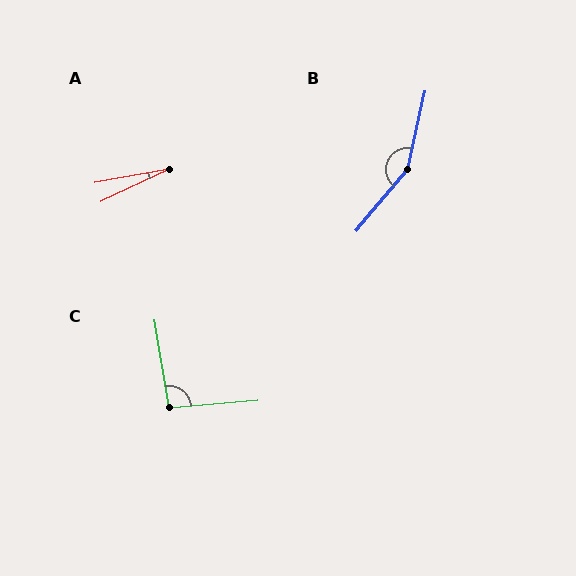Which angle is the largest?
B, at approximately 153 degrees.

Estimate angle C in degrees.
Approximately 94 degrees.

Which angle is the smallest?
A, at approximately 15 degrees.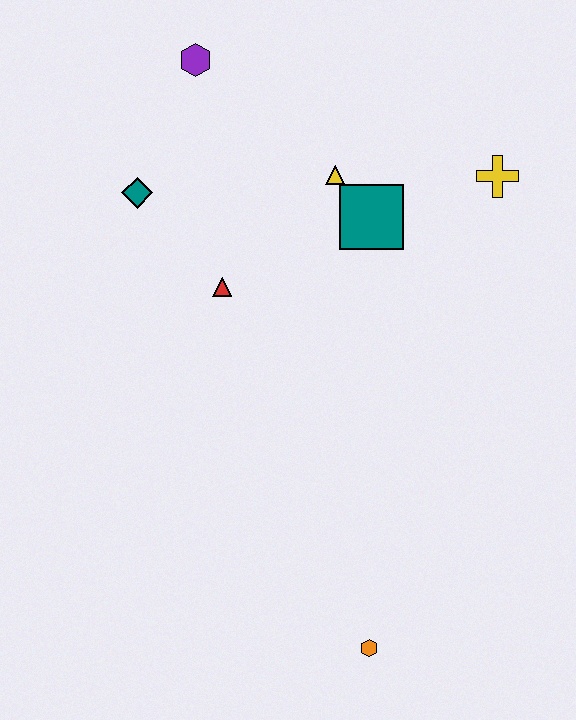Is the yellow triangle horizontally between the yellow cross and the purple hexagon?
Yes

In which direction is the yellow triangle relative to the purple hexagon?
The yellow triangle is to the right of the purple hexagon.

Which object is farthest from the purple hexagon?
The orange hexagon is farthest from the purple hexagon.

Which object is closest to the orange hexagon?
The red triangle is closest to the orange hexagon.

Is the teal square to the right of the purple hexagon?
Yes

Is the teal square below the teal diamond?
Yes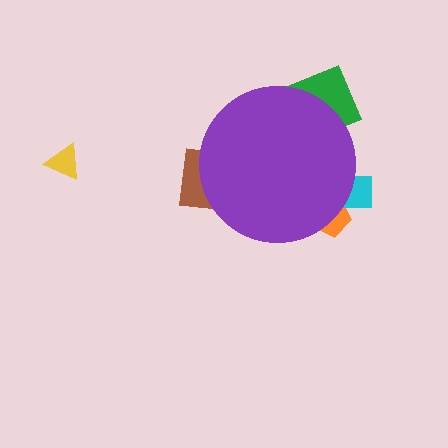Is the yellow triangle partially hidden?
No, the yellow triangle is fully visible.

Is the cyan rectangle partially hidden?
Yes, the cyan rectangle is partially hidden behind the purple circle.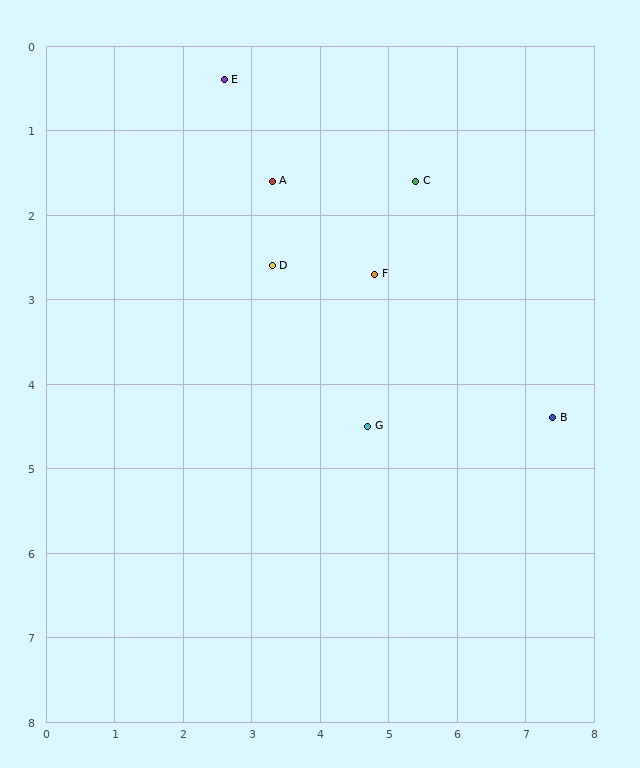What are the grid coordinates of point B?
Point B is at approximately (7.4, 4.4).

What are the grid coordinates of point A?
Point A is at approximately (3.3, 1.6).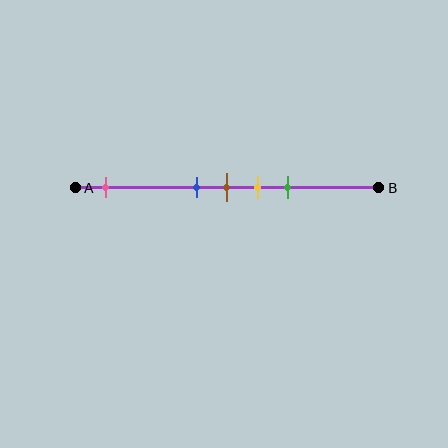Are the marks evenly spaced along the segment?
No, the marks are not evenly spaced.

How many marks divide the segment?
There are 5 marks dividing the segment.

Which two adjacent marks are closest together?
The blue and brown marks are the closest adjacent pair.